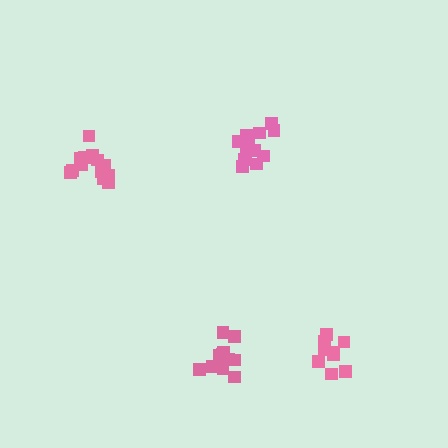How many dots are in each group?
Group 1: 12 dots, Group 2: 11 dots, Group 3: 9 dots, Group 4: 15 dots (47 total).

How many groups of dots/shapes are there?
There are 4 groups.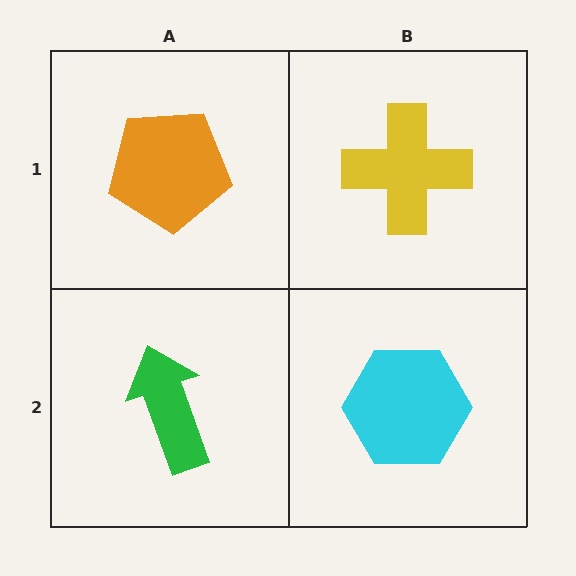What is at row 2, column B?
A cyan hexagon.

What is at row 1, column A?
An orange pentagon.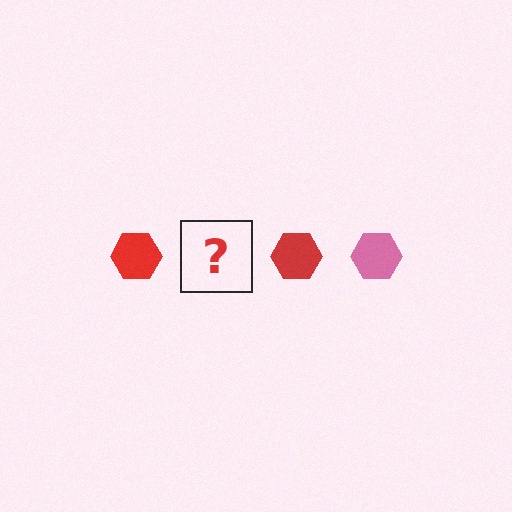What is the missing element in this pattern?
The missing element is a pink hexagon.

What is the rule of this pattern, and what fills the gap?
The rule is that the pattern cycles through red, pink hexagons. The gap should be filled with a pink hexagon.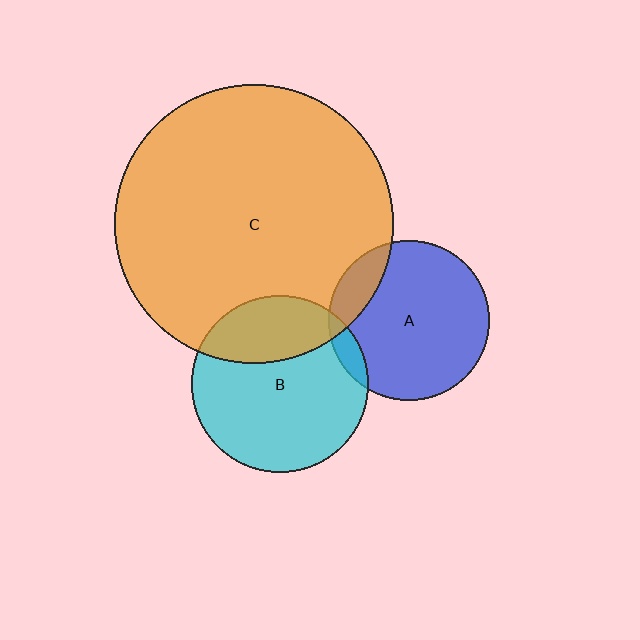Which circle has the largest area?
Circle C (orange).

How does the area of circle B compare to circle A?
Approximately 1.2 times.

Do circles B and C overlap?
Yes.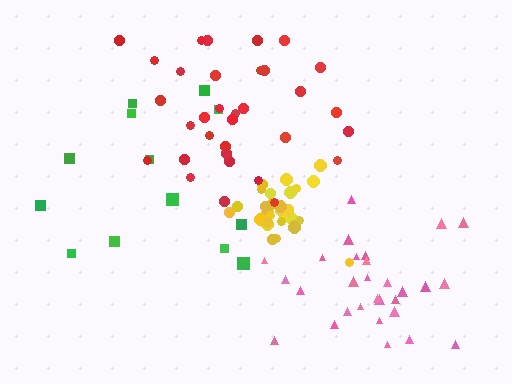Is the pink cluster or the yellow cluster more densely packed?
Yellow.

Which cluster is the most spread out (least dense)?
Green.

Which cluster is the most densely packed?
Yellow.